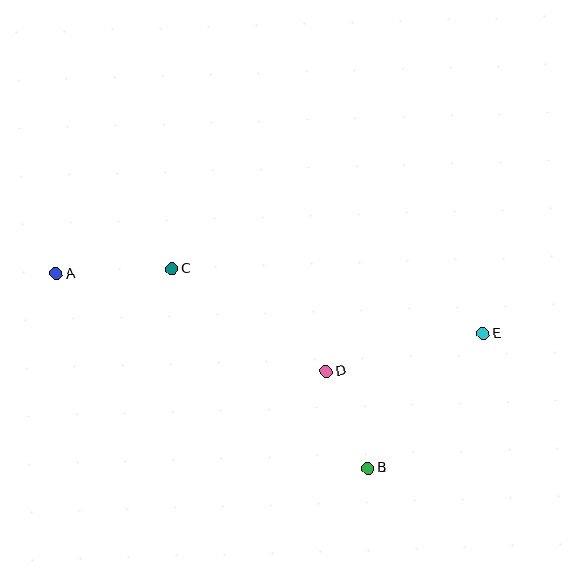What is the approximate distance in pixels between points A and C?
The distance between A and C is approximately 116 pixels.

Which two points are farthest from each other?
Points A and E are farthest from each other.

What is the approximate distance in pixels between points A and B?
The distance between A and B is approximately 367 pixels.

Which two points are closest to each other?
Points B and D are closest to each other.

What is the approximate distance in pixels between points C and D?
The distance between C and D is approximately 185 pixels.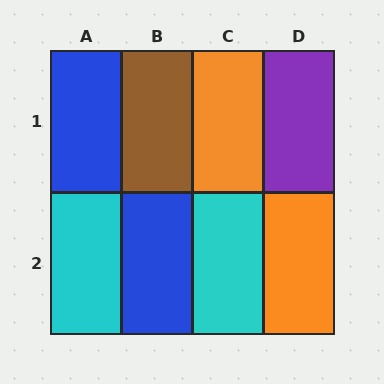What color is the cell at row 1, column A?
Blue.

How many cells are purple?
1 cell is purple.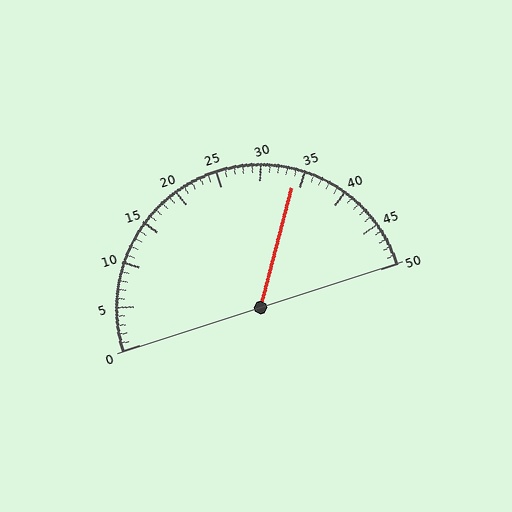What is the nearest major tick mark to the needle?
The nearest major tick mark is 35.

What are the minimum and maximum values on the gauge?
The gauge ranges from 0 to 50.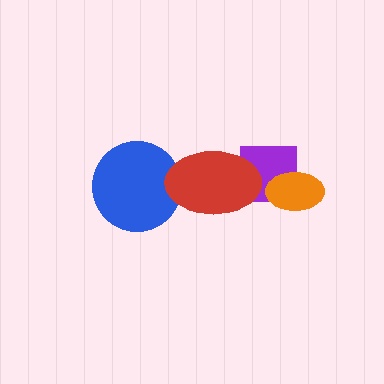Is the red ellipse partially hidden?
No, no other shape covers it.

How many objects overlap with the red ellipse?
2 objects overlap with the red ellipse.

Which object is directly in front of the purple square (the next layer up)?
The orange ellipse is directly in front of the purple square.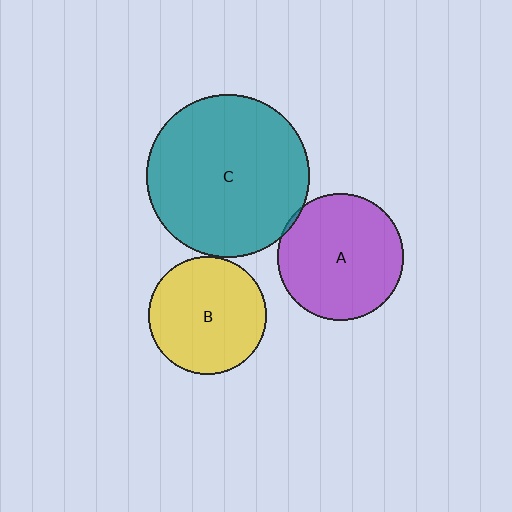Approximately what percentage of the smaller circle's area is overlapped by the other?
Approximately 5%.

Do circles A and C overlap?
Yes.